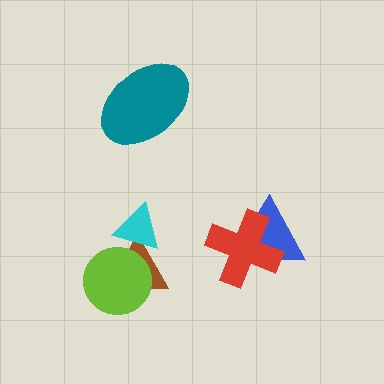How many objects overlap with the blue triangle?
1 object overlaps with the blue triangle.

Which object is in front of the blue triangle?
The red cross is in front of the blue triangle.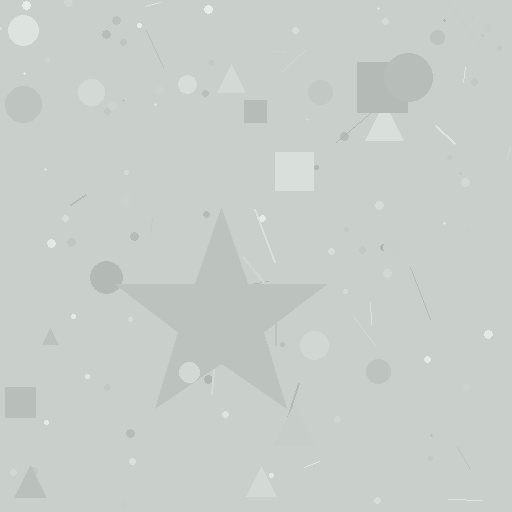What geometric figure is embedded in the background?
A star is embedded in the background.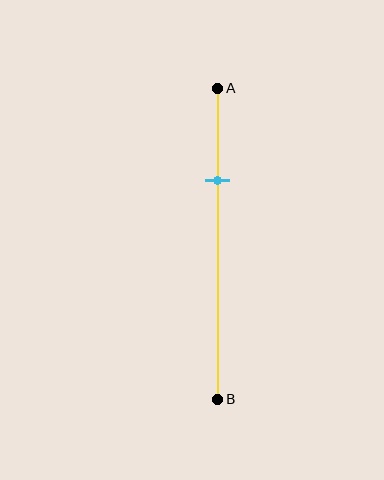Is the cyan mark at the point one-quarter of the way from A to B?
No, the mark is at about 30% from A, not at the 25% one-quarter point.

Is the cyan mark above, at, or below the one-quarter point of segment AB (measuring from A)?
The cyan mark is below the one-quarter point of segment AB.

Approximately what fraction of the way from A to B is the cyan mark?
The cyan mark is approximately 30% of the way from A to B.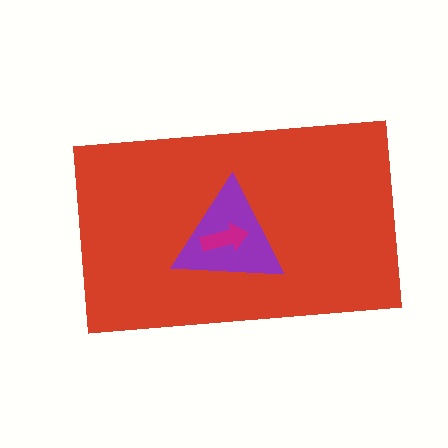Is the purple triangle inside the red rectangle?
Yes.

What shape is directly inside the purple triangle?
The magenta arrow.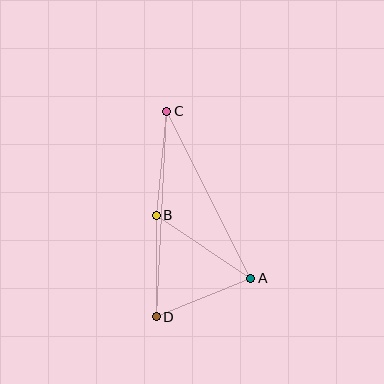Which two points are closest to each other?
Points B and D are closest to each other.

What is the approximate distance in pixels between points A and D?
The distance between A and D is approximately 102 pixels.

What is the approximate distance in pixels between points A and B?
The distance between A and B is approximately 114 pixels.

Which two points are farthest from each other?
Points C and D are farthest from each other.